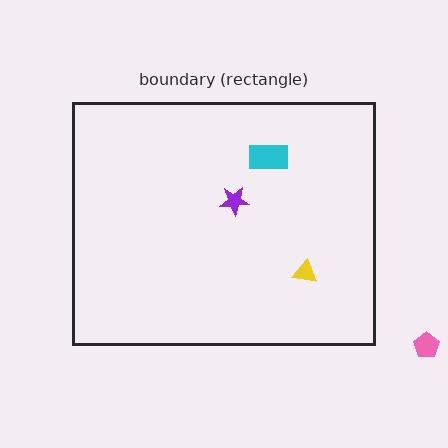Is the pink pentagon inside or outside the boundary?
Outside.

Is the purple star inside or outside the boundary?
Inside.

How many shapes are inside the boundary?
3 inside, 1 outside.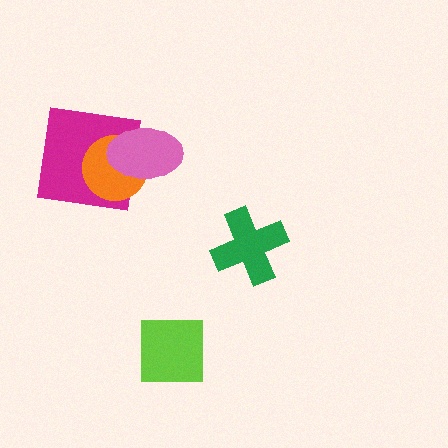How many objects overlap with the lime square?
0 objects overlap with the lime square.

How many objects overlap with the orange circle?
2 objects overlap with the orange circle.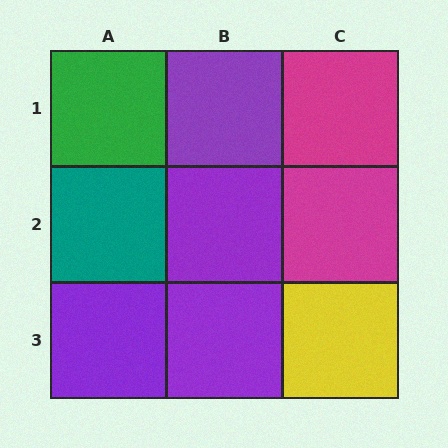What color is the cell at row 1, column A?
Green.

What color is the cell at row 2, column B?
Purple.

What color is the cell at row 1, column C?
Magenta.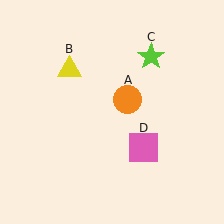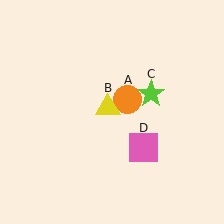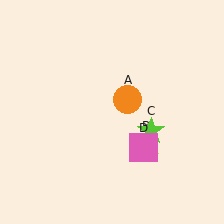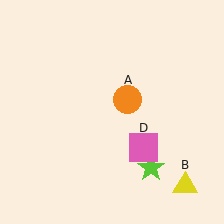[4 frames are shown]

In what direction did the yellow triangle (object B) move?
The yellow triangle (object B) moved down and to the right.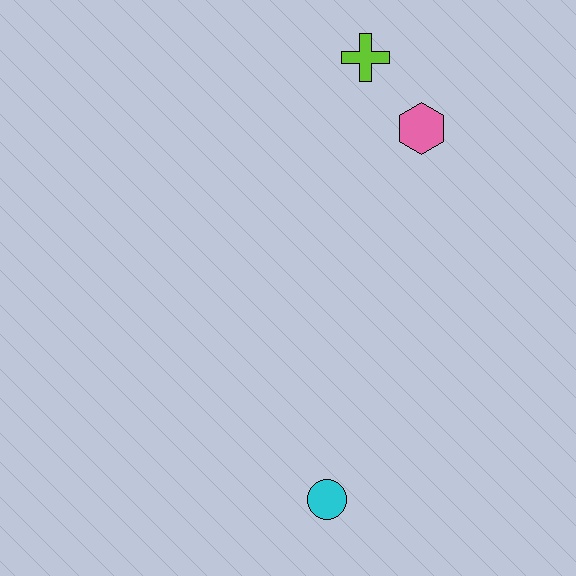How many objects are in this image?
There are 3 objects.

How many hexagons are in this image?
There is 1 hexagon.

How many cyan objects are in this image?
There is 1 cyan object.